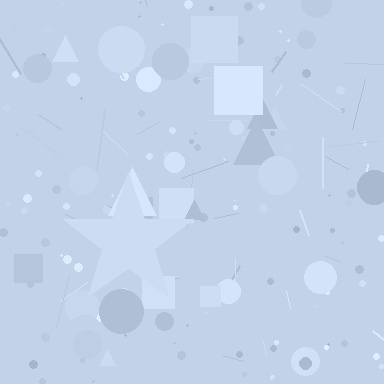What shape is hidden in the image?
A star is hidden in the image.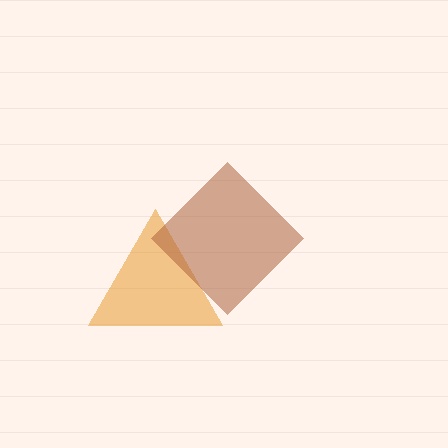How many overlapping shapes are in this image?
There are 2 overlapping shapes in the image.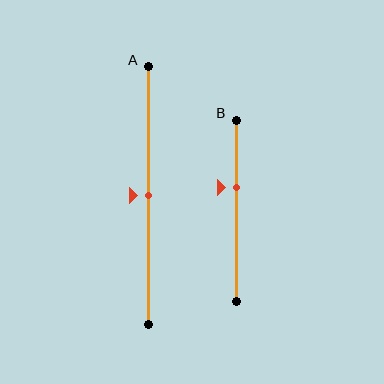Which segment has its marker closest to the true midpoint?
Segment A has its marker closest to the true midpoint.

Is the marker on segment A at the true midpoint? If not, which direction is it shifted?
Yes, the marker on segment A is at the true midpoint.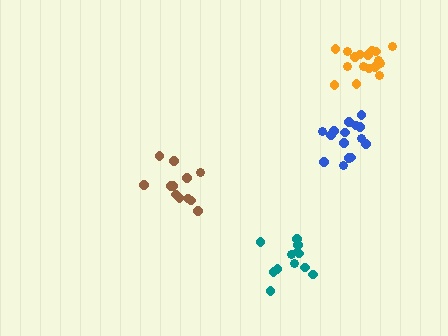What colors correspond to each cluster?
The clusters are colored: brown, teal, orange, blue.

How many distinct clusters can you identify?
There are 4 distinct clusters.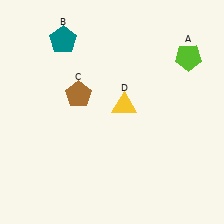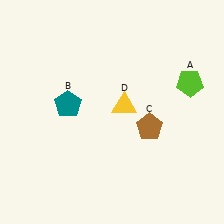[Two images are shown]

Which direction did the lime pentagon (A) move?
The lime pentagon (A) moved down.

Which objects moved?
The objects that moved are: the lime pentagon (A), the teal pentagon (B), the brown pentagon (C).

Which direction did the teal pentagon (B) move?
The teal pentagon (B) moved down.